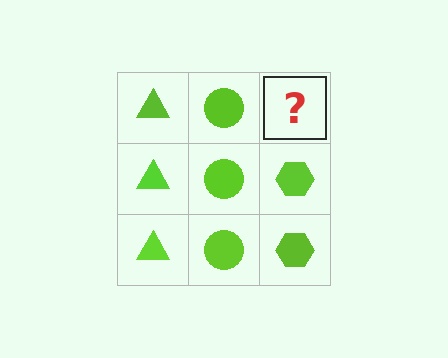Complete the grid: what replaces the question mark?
The question mark should be replaced with a lime hexagon.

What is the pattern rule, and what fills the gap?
The rule is that each column has a consistent shape. The gap should be filled with a lime hexagon.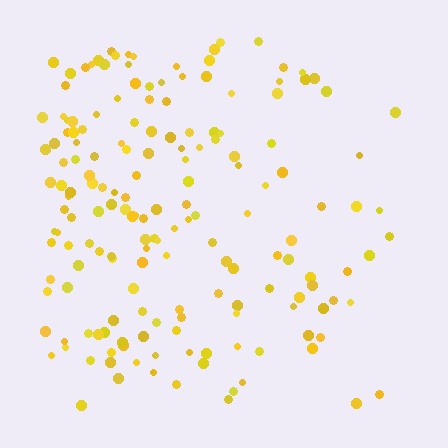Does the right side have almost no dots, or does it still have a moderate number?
Still a moderate number, just noticeably fewer than the left.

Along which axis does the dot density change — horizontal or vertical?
Horizontal.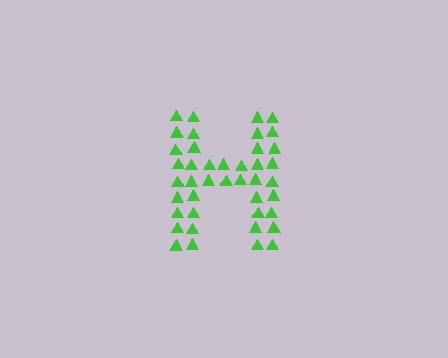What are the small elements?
The small elements are triangles.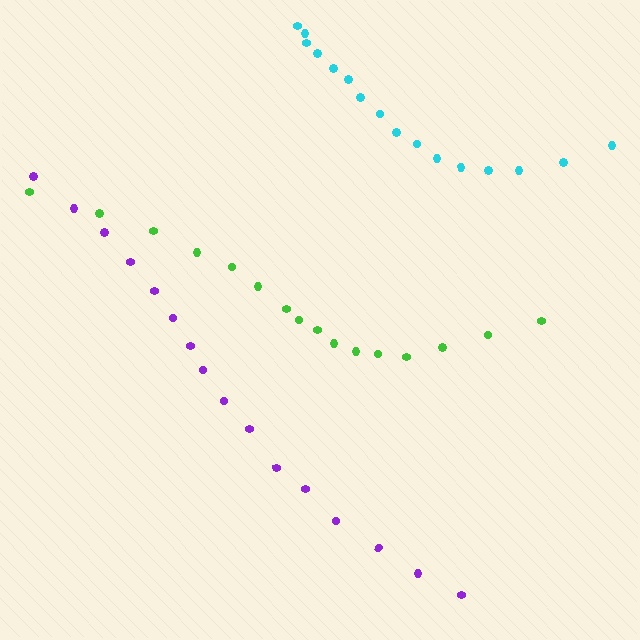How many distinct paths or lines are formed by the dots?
There are 3 distinct paths.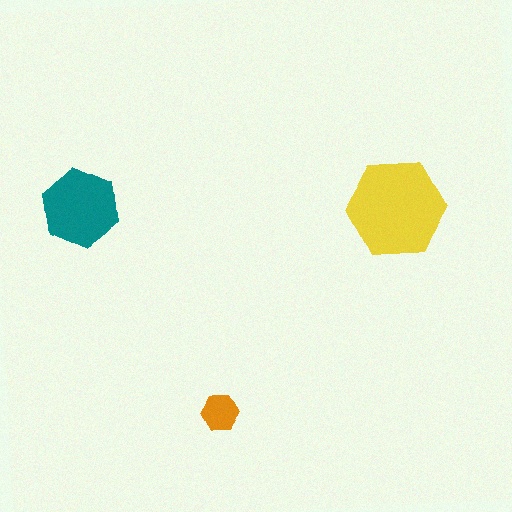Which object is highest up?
The teal hexagon is topmost.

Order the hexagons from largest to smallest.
the yellow one, the teal one, the orange one.